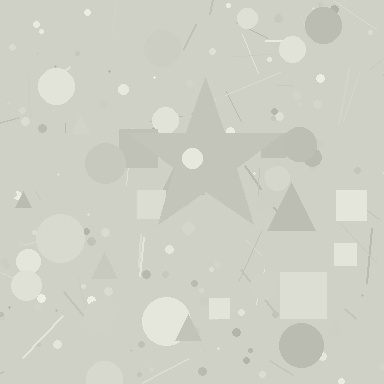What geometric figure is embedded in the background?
A star is embedded in the background.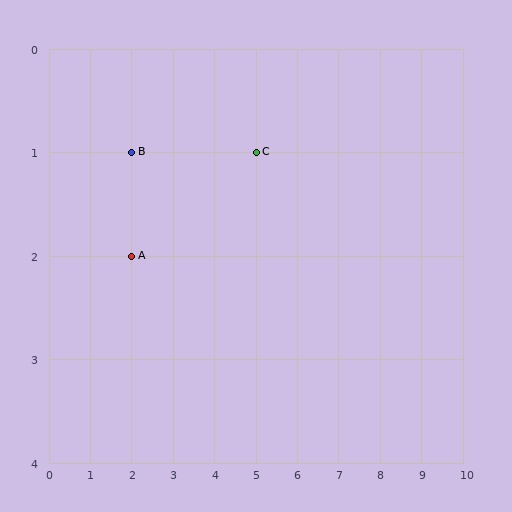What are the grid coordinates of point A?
Point A is at grid coordinates (2, 2).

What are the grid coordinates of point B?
Point B is at grid coordinates (2, 1).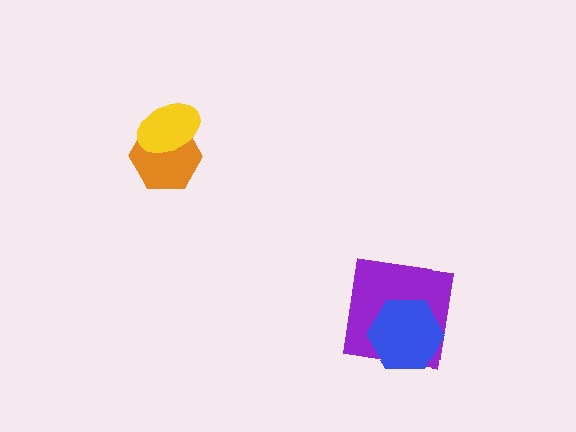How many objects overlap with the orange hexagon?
1 object overlaps with the orange hexagon.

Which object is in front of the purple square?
The blue hexagon is in front of the purple square.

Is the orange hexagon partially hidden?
Yes, it is partially covered by another shape.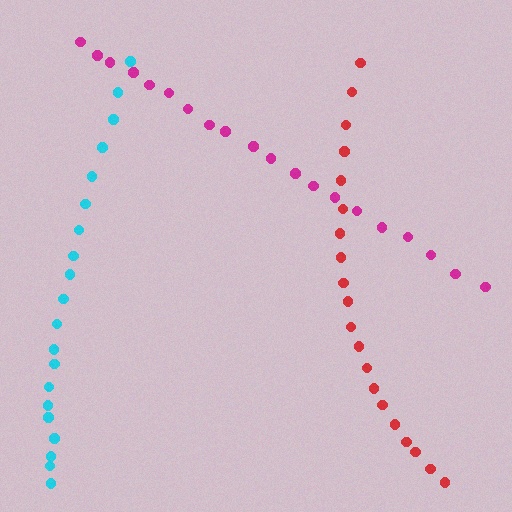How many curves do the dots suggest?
There are 3 distinct paths.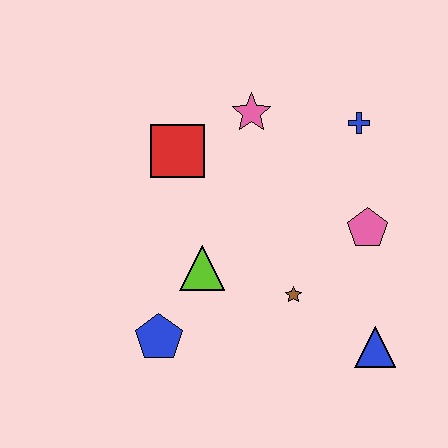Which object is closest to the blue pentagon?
The lime triangle is closest to the blue pentagon.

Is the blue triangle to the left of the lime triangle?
No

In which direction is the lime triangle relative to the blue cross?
The lime triangle is to the left of the blue cross.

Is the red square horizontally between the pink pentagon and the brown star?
No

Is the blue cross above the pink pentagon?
Yes